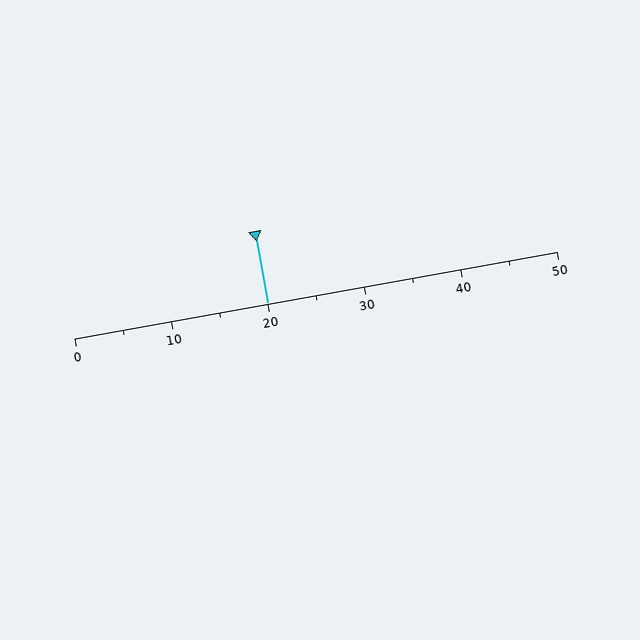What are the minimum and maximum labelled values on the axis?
The axis runs from 0 to 50.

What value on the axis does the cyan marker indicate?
The marker indicates approximately 20.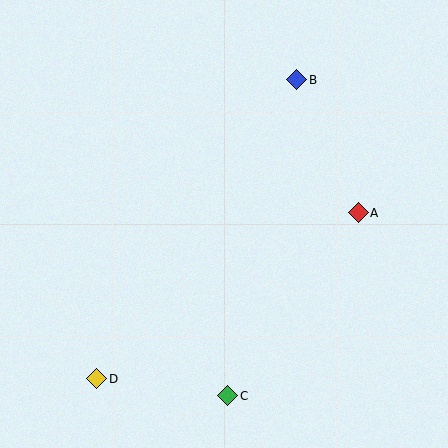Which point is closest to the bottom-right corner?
Point C is closest to the bottom-right corner.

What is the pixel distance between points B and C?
The distance between B and C is 323 pixels.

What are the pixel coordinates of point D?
Point D is at (97, 379).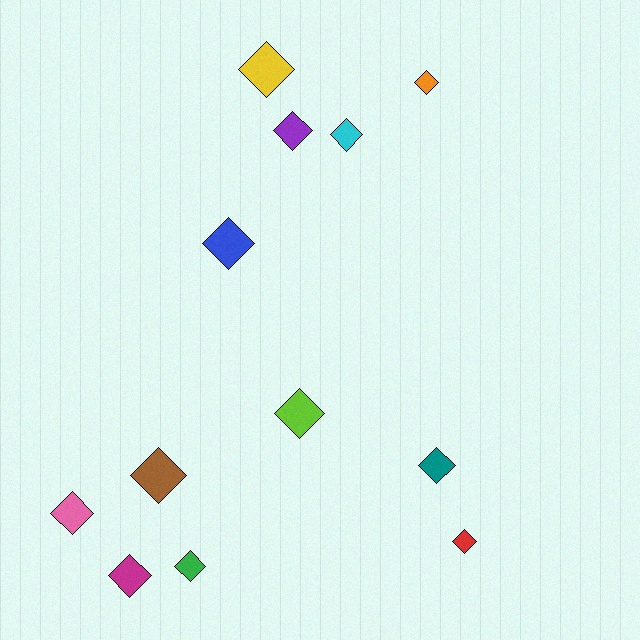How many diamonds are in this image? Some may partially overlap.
There are 12 diamonds.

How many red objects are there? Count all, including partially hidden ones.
There is 1 red object.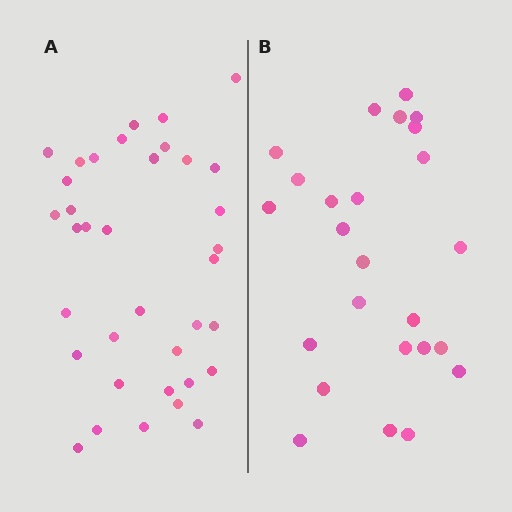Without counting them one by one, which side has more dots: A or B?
Region A (the left region) has more dots.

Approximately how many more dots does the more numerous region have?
Region A has roughly 12 or so more dots than region B.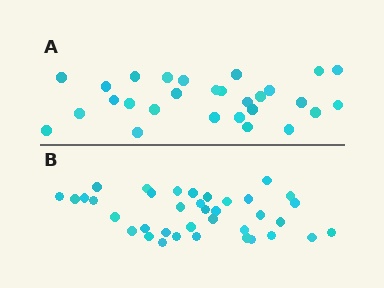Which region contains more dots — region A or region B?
Region B (the bottom region) has more dots.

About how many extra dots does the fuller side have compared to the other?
Region B has roughly 8 or so more dots than region A.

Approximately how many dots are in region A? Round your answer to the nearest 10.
About 30 dots. (The exact count is 28, which rounds to 30.)